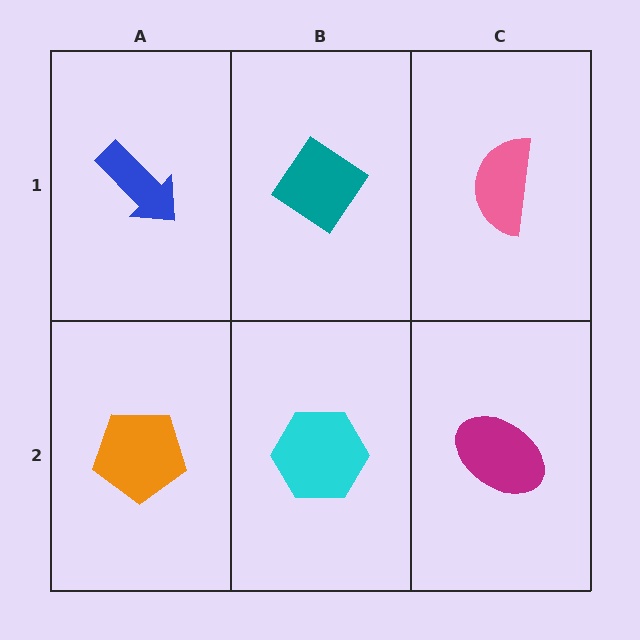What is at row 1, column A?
A blue arrow.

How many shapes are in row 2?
3 shapes.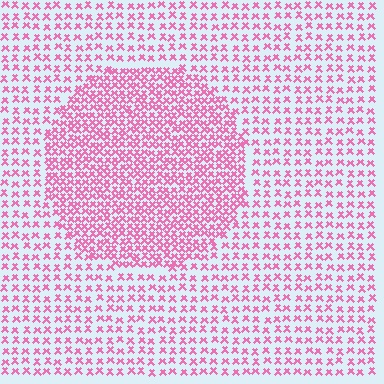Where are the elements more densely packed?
The elements are more densely packed inside the circle boundary.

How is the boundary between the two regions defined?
The boundary is defined by a change in element density (approximately 2.0x ratio). All elements are the same color, size, and shape.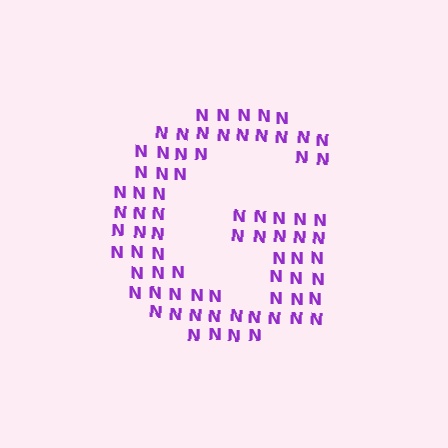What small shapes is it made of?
It is made of small letter N's.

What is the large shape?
The large shape is the letter G.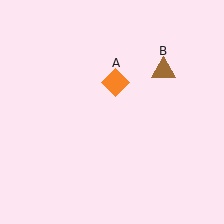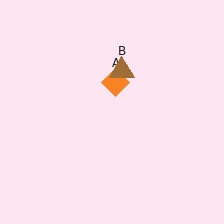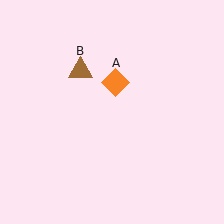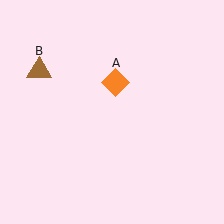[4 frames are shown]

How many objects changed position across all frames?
1 object changed position: brown triangle (object B).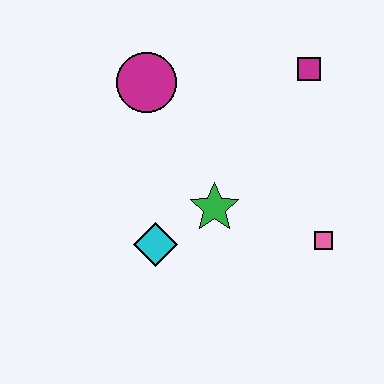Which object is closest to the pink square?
The green star is closest to the pink square.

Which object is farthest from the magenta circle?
The pink square is farthest from the magenta circle.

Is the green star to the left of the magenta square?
Yes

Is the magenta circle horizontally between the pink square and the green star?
No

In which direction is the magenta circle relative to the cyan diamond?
The magenta circle is above the cyan diamond.